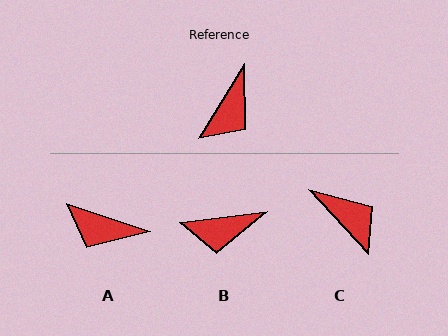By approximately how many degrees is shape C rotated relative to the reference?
Approximately 74 degrees counter-clockwise.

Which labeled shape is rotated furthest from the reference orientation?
A, about 77 degrees away.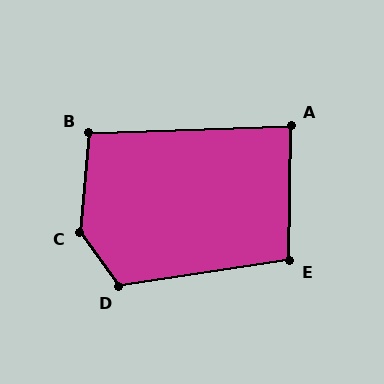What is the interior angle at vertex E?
Approximately 99 degrees (obtuse).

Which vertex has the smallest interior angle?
A, at approximately 87 degrees.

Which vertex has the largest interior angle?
C, at approximately 139 degrees.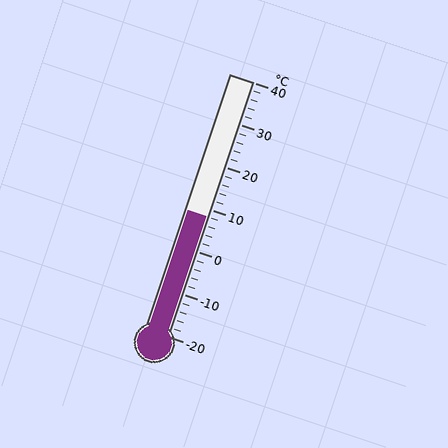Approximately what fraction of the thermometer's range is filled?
The thermometer is filled to approximately 45% of its range.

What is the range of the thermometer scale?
The thermometer scale ranges from -20°C to 40°C.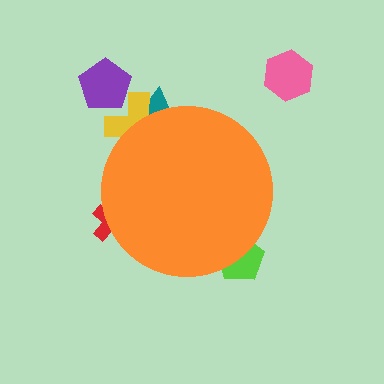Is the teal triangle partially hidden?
Yes, the teal triangle is partially hidden behind the orange circle.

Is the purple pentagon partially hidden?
No, the purple pentagon is fully visible.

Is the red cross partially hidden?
Yes, the red cross is partially hidden behind the orange circle.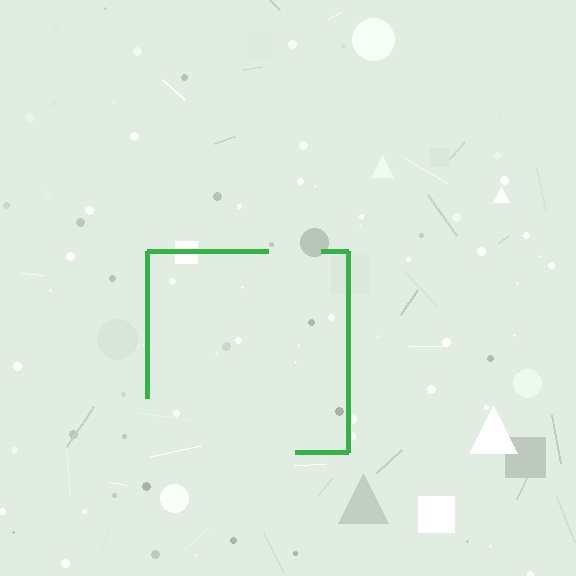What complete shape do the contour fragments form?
The contour fragments form a square.